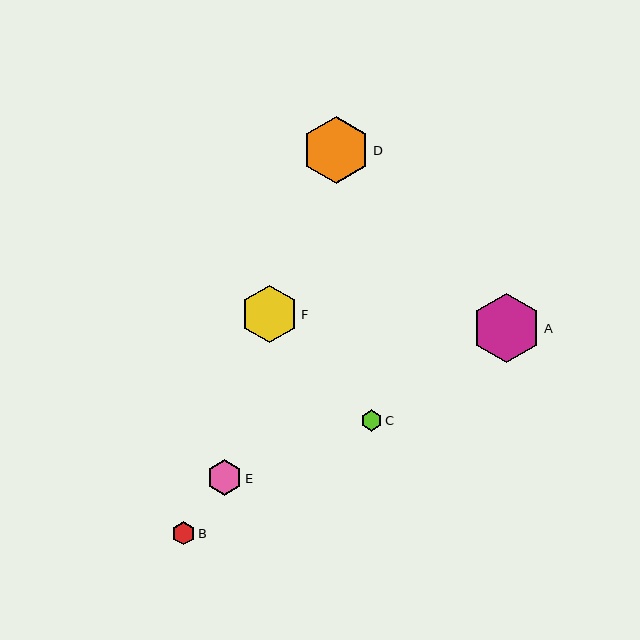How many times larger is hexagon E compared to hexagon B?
Hexagon E is approximately 1.5 times the size of hexagon B.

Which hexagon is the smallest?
Hexagon C is the smallest with a size of approximately 21 pixels.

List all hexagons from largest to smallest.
From largest to smallest: A, D, F, E, B, C.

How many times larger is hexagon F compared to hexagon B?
Hexagon F is approximately 2.5 times the size of hexagon B.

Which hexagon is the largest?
Hexagon A is the largest with a size of approximately 69 pixels.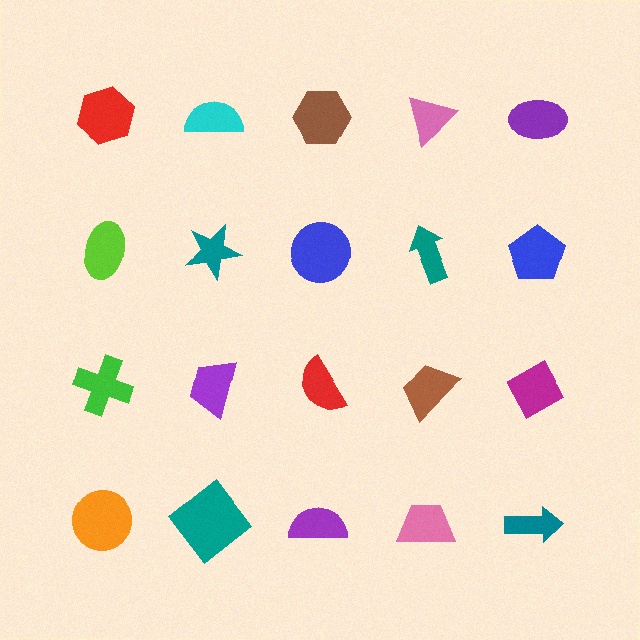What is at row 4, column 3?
A purple semicircle.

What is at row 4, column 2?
A teal diamond.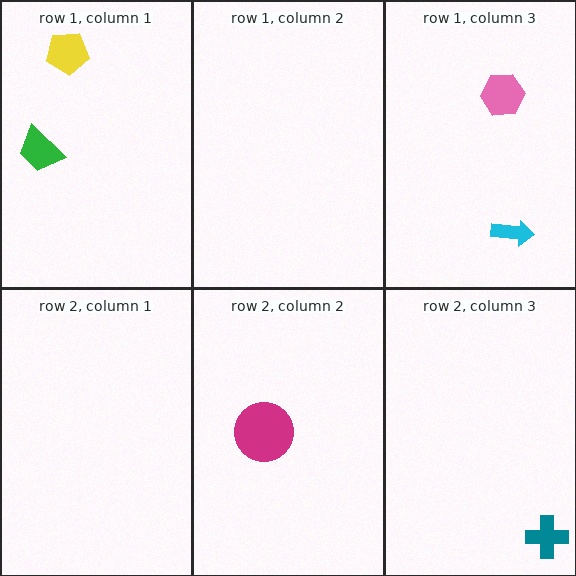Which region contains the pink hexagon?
The row 1, column 3 region.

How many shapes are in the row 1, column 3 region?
2.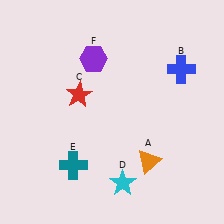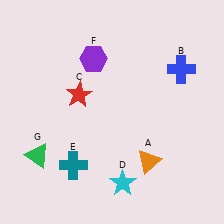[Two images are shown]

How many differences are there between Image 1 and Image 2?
There is 1 difference between the two images.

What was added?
A green triangle (G) was added in Image 2.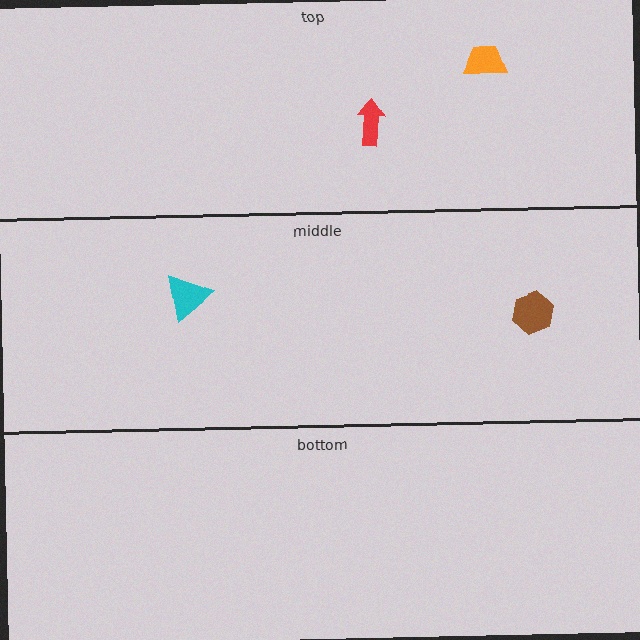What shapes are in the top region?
The orange trapezoid, the red arrow.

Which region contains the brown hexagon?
The middle region.